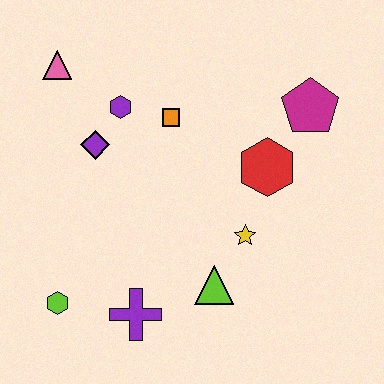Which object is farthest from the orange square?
The lime hexagon is farthest from the orange square.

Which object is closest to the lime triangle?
The yellow star is closest to the lime triangle.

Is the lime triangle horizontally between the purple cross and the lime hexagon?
No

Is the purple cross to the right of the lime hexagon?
Yes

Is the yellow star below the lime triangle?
No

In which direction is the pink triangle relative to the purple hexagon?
The pink triangle is to the left of the purple hexagon.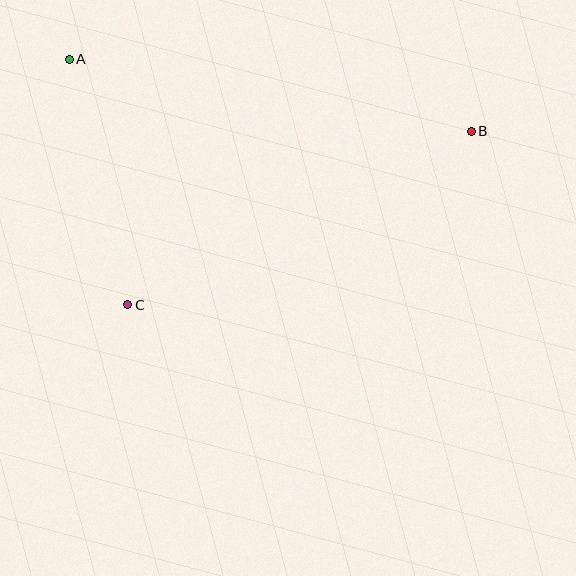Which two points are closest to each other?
Points A and C are closest to each other.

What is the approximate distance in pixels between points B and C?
The distance between B and C is approximately 385 pixels.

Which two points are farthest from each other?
Points A and B are farthest from each other.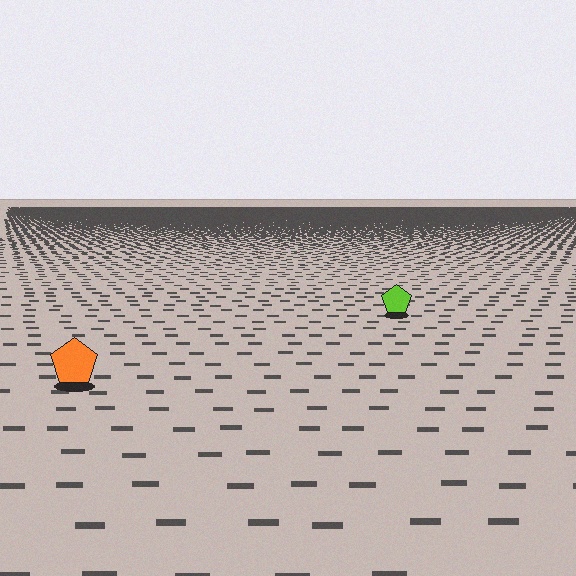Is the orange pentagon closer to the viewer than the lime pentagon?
Yes. The orange pentagon is closer — you can tell from the texture gradient: the ground texture is coarser near it.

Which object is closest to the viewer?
The orange pentagon is closest. The texture marks near it are larger and more spread out.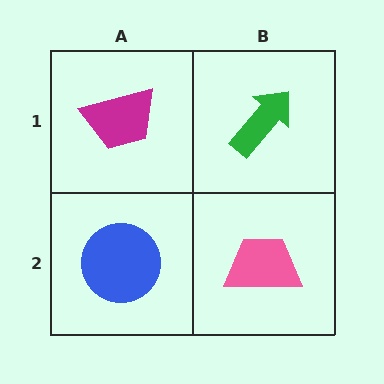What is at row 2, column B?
A pink trapezoid.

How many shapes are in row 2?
2 shapes.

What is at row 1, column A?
A magenta trapezoid.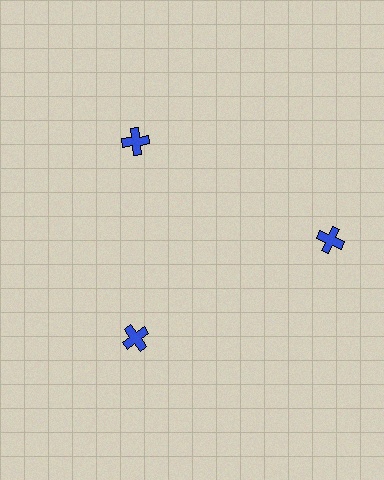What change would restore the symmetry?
The symmetry would be restored by moving it inward, back onto the ring so that all 3 crosses sit at equal angles and equal distance from the center.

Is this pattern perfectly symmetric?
No. The 3 blue crosses are arranged in a ring, but one element near the 3 o'clock position is pushed outward from the center, breaking the 3-fold rotational symmetry.